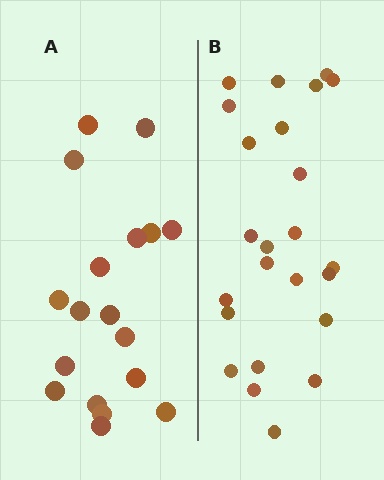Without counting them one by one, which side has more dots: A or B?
Region B (the right region) has more dots.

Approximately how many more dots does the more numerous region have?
Region B has about 6 more dots than region A.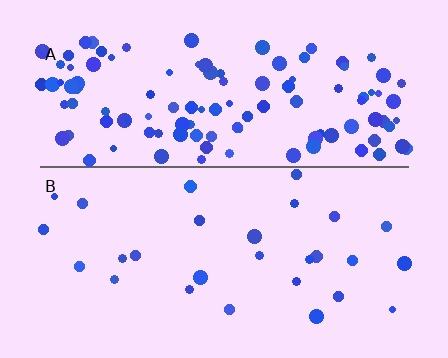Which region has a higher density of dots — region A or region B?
A (the top).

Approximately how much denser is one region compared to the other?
Approximately 4.3× — region A over region B.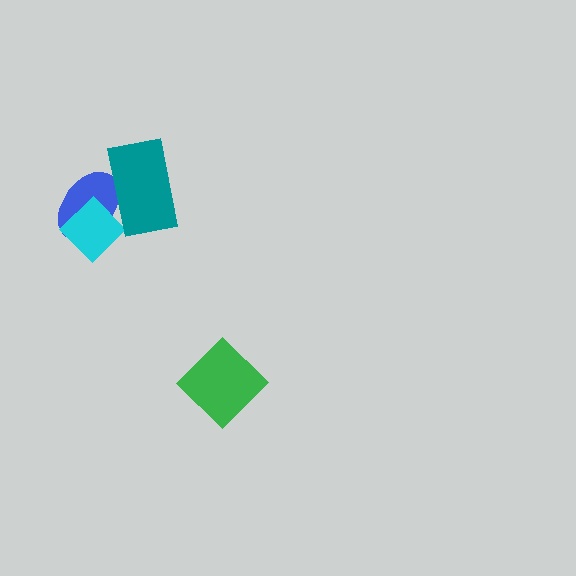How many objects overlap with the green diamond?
0 objects overlap with the green diamond.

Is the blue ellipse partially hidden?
Yes, it is partially covered by another shape.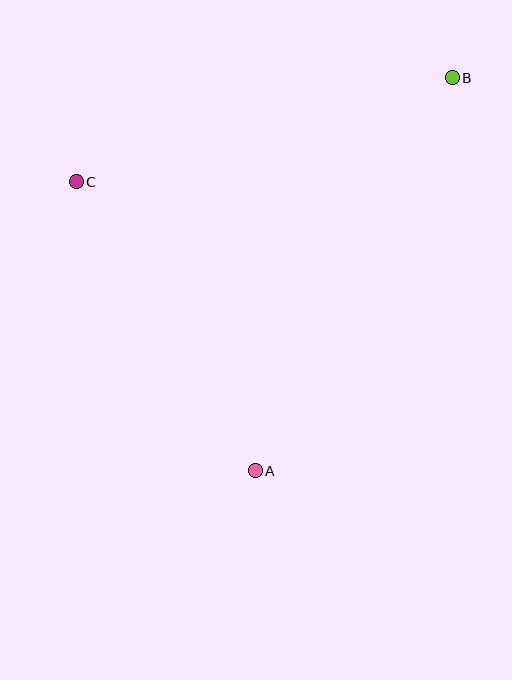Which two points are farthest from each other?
Points A and B are farthest from each other.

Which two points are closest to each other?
Points A and C are closest to each other.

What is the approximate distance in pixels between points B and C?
The distance between B and C is approximately 390 pixels.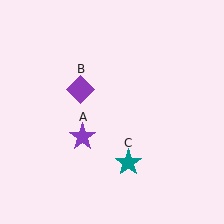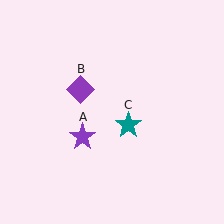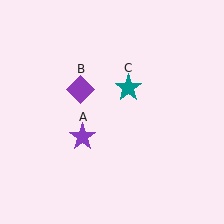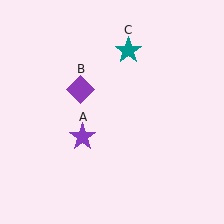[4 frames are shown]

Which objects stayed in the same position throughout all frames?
Purple star (object A) and purple diamond (object B) remained stationary.